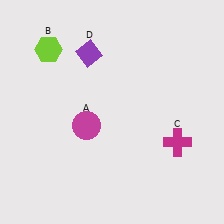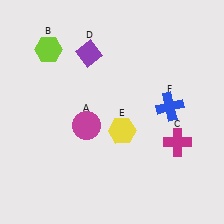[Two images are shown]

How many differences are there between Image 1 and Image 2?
There are 2 differences between the two images.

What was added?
A yellow hexagon (E), a blue cross (F) were added in Image 2.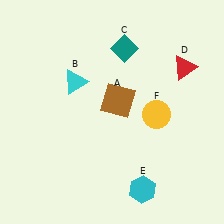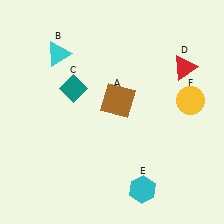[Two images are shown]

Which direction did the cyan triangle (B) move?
The cyan triangle (B) moved up.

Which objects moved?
The objects that moved are: the cyan triangle (B), the teal diamond (C), the yellow circle (F).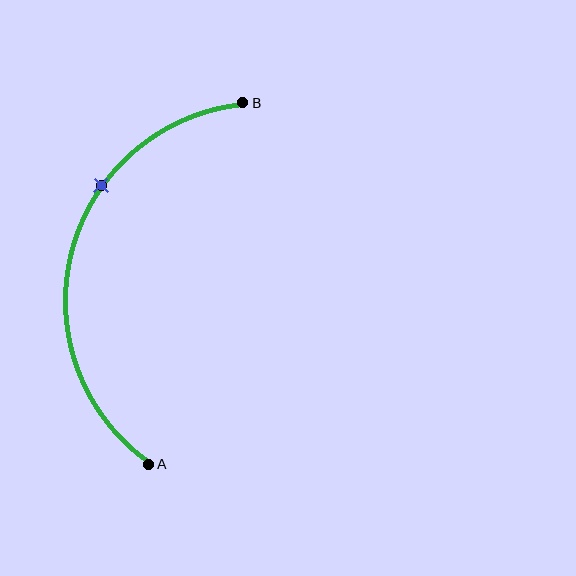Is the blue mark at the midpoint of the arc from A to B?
No. The blue mark lies on the arc but is closer to endpoint B. The arc midpoint would be at the point on the curve equidistant along the arc from both A and B.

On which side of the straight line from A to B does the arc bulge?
The arc bulges to the left of the straight line connecting A and B.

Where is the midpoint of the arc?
The arc midpoint is the point on the curve farthest from the straight line joining A and B. It sits to the left of that line.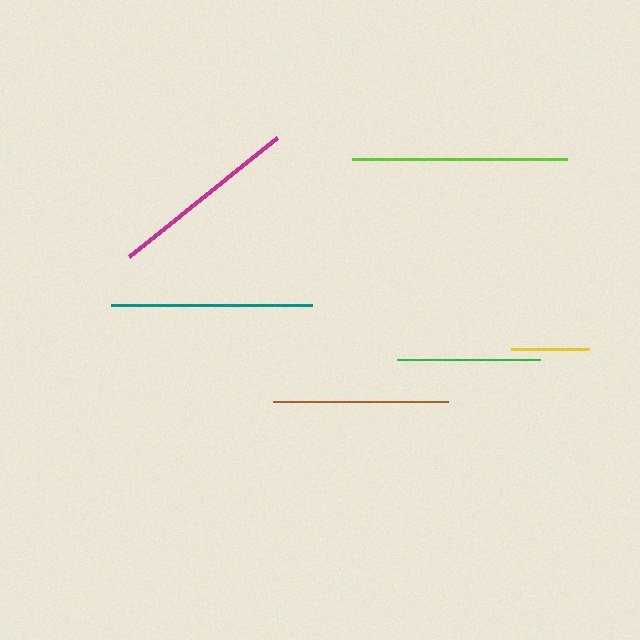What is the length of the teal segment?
The teal segment is approximately 202 pixels long.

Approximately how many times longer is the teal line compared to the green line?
The teal line is approximately 1.4 times the length of the green line.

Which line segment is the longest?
The lime line is the longest at approximately 214 pixels.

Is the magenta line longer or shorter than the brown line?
The magenta line is longer than the brown line.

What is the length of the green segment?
The green segment is approximately 143 pixels long.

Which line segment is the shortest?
The yellow line is the shortest at approximately 78 pixels.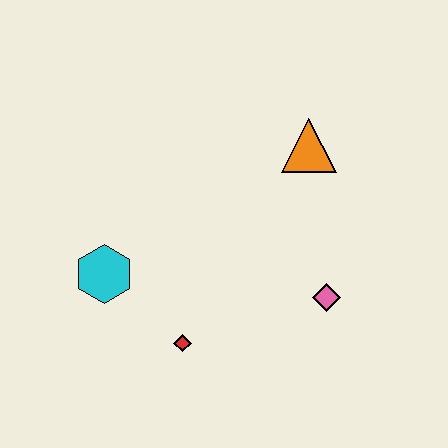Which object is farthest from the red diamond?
The orange triangle is farthest from the red diamond.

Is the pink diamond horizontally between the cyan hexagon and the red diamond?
No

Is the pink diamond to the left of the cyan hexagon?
No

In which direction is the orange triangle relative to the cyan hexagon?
The orange triangle is to the right of the cyan hexagon.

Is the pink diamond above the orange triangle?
No